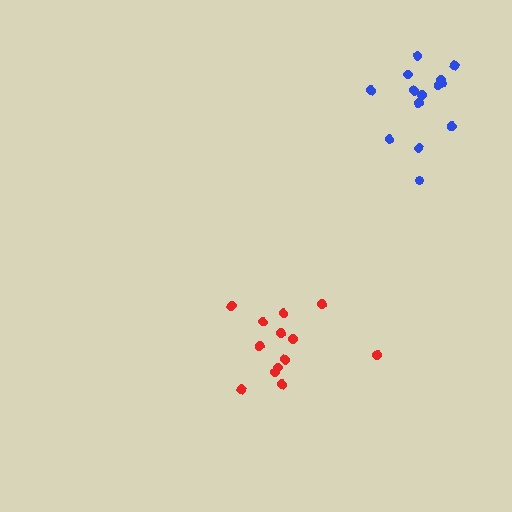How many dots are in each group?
Group 1: 14 dots, Group 2: 13 dots (27 total).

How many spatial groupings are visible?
There are 2 spatial groupings.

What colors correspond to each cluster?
The clusters are colored: blue, red.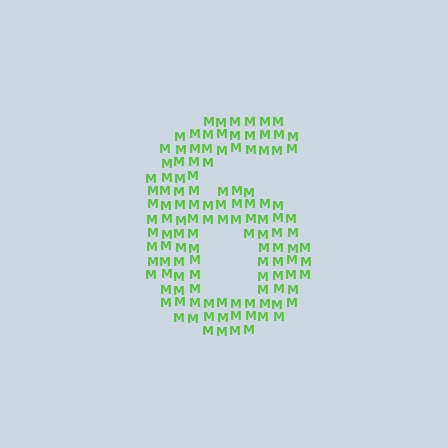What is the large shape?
The large shape is the digit 6.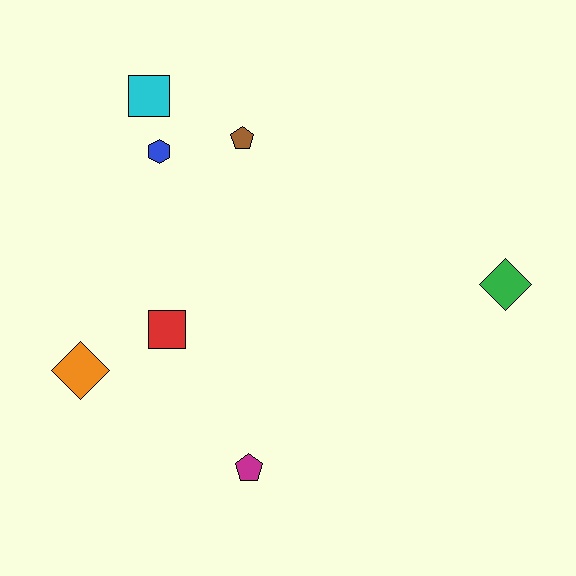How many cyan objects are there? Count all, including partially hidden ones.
There is 1 cyan object.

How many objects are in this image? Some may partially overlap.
There are 7 objects.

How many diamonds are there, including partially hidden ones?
There are 2 diamonds.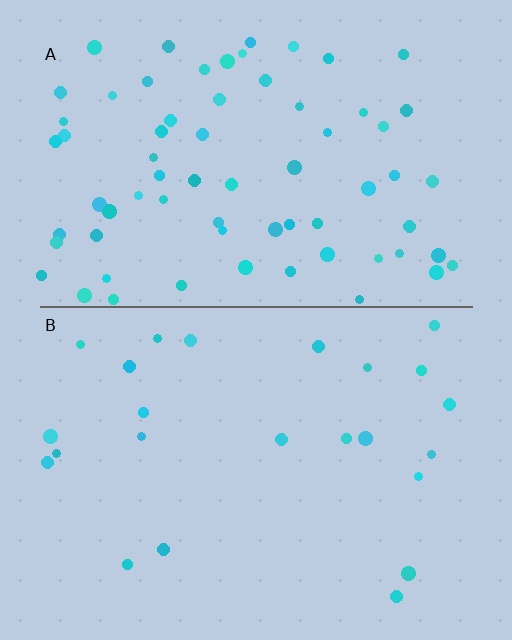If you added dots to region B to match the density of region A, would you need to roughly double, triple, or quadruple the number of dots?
Approximately triple.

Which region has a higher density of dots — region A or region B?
A (the top).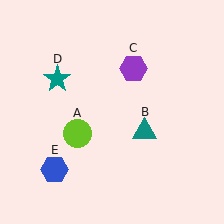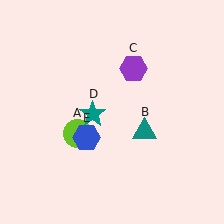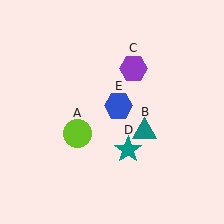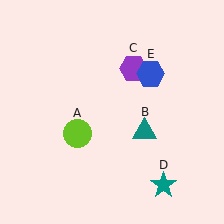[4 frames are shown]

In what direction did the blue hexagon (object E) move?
The blue hexagon (object E) moved up and to the right.